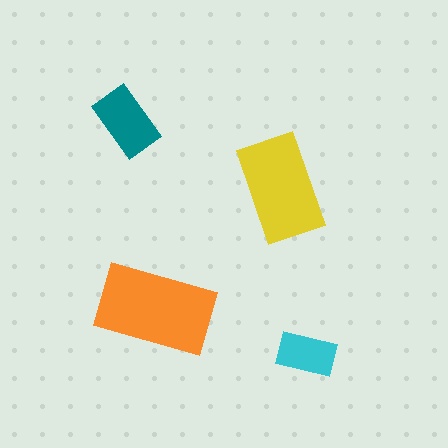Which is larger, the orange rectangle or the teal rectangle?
The orange one.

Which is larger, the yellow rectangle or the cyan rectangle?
The yellow one.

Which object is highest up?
The teal rectangle is topmost.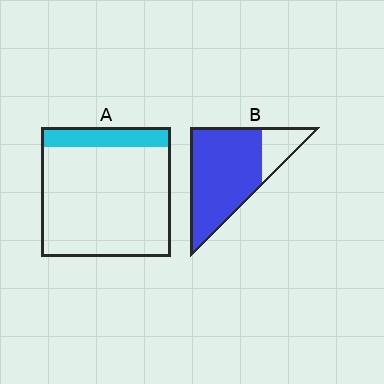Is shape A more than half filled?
No.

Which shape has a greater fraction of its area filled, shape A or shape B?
Shape B.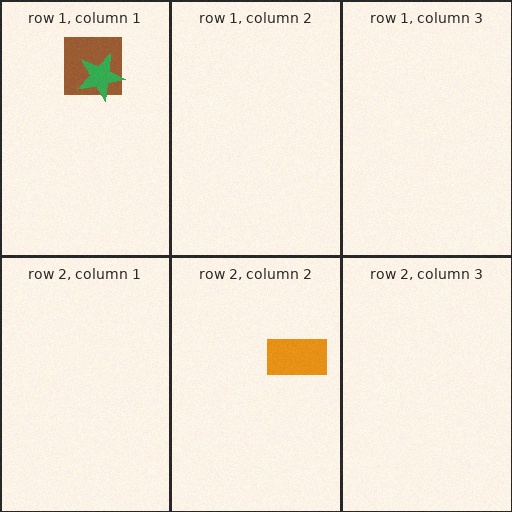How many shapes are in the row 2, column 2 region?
1.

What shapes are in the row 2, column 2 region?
The orange rectangle.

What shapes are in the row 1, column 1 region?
The brown square, the green star.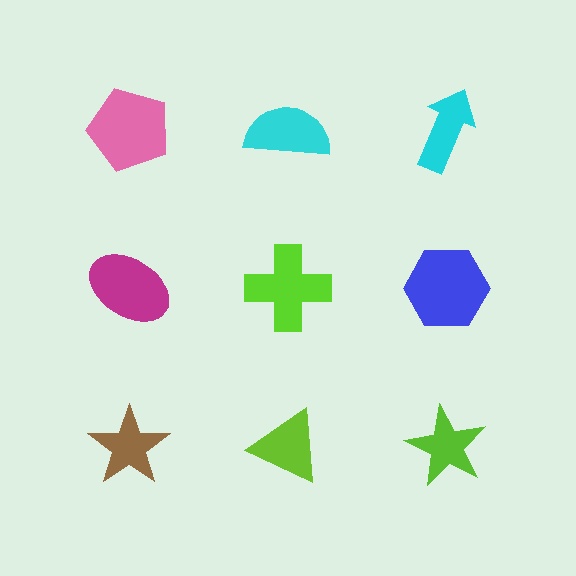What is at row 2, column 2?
A lime cross.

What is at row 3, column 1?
A brown star.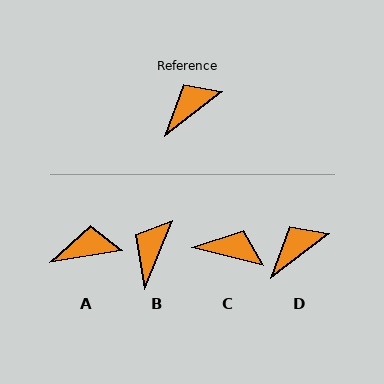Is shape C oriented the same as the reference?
No, it is off by about 52 degrees.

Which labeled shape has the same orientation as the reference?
D.